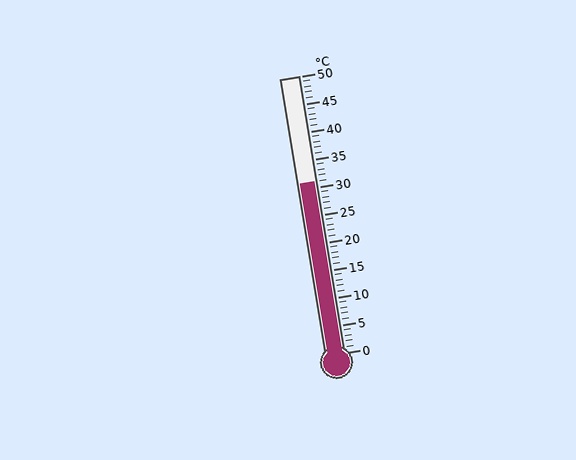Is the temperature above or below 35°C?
The temperature is below 35°C.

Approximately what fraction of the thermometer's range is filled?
The thermometer is filled to approximately 60% of its range.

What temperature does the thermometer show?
The thermometer shows approximately 31°C.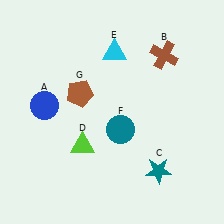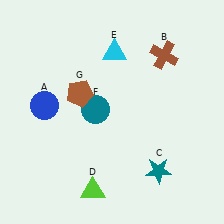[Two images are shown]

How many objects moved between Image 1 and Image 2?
2 objects moved between the two images.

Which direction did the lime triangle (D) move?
The lime triangle (D) moved down.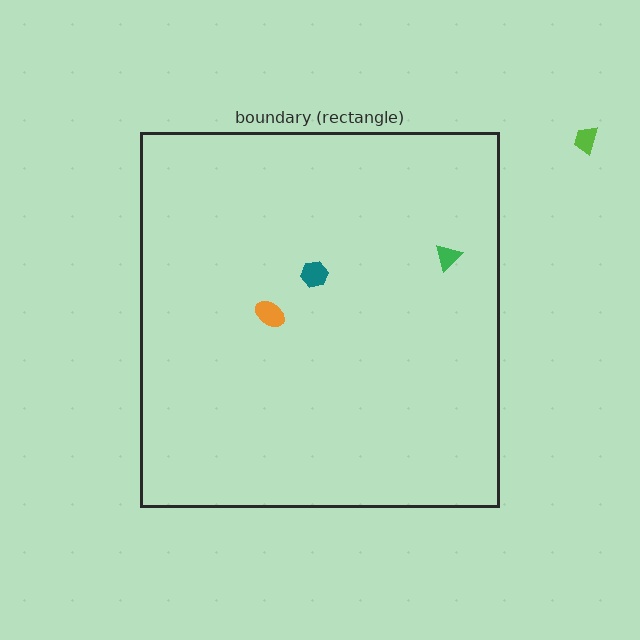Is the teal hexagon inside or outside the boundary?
Inside.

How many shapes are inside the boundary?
3 inside, 1 outside.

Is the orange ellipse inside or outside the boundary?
Inside.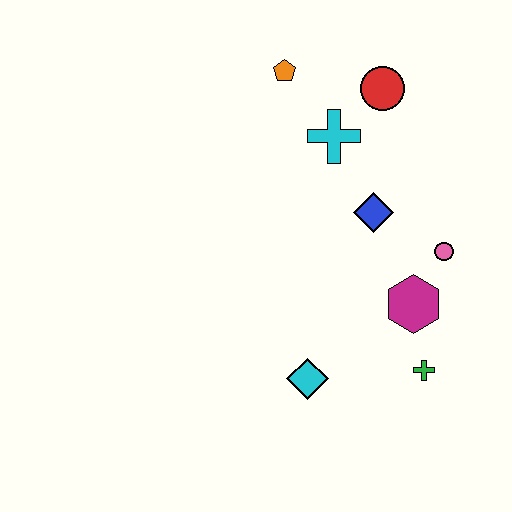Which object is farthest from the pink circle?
The orange pentagon is farthest from the pink circle.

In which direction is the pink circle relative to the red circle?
The pink circle is below the red circle.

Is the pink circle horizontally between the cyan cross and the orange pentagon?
No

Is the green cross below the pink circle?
Yes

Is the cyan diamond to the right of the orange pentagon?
Yes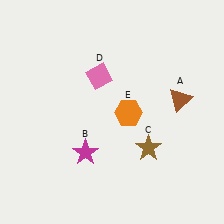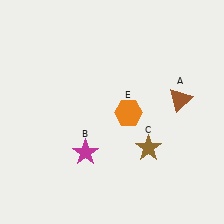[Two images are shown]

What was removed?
The pink diamond (D) was removed in Image 2.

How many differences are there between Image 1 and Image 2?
There is 1 difference between the two images.